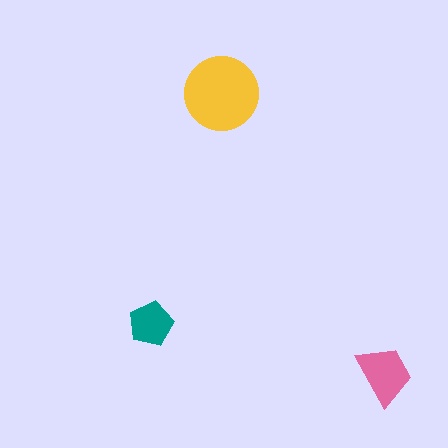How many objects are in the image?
There are 3 objects in the image.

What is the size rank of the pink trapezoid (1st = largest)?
2nd.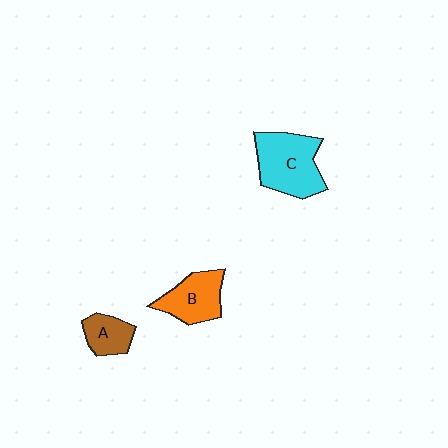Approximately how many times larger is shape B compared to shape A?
Approximately 1.5 times.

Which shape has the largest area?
Shape C (cyan).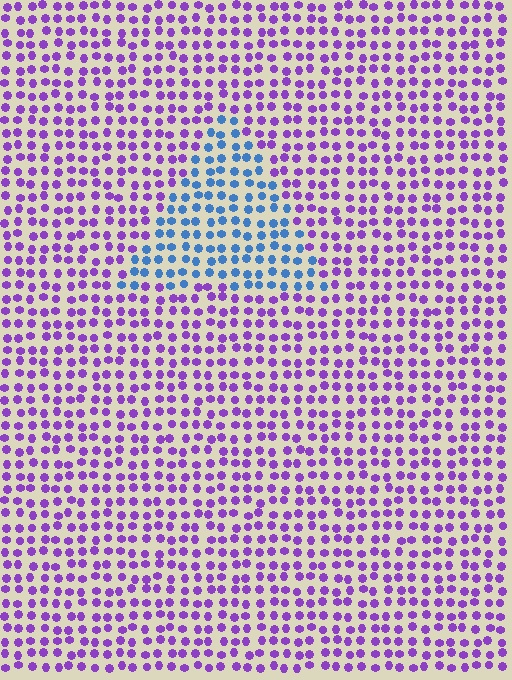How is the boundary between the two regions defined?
The boundary is defined purely by a slight shift in hue (about 63 degrees). Spacing, size, and orientation are identical on both sides.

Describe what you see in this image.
The image is filled with small purple elements in a uniform arrangement. A triangle-shaped region is visible where the elements are tinted to a slightly different hue, forming a subtle color boundary.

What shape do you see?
I see a triangle.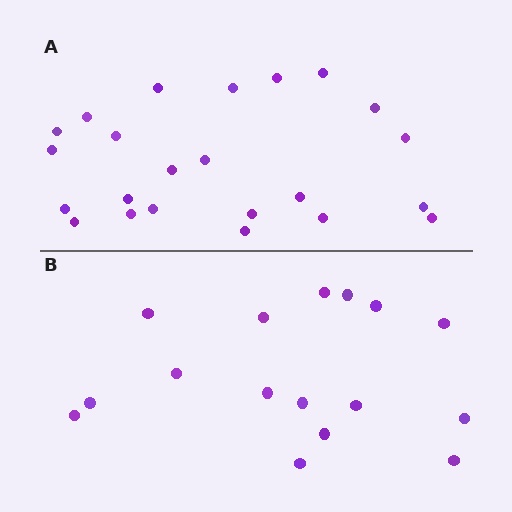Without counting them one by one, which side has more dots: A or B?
Region A (the top region) has more dots.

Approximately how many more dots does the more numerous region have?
Region A has roughly 8 or so more dots than region B.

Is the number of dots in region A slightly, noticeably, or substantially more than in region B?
Region A has noticeably more, but not dramatically so. The ratio is roughly 1.4 to 1.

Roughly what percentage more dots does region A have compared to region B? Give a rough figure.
About 45% more.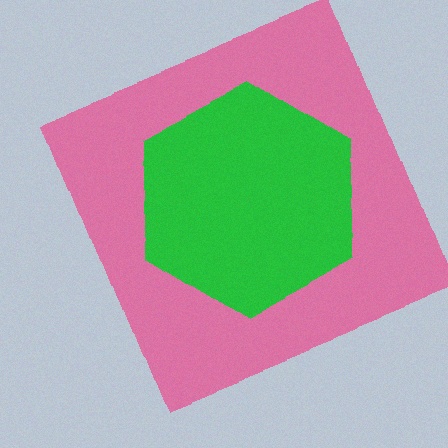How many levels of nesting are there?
2.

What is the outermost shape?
The pink square.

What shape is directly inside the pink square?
The green hexagon.